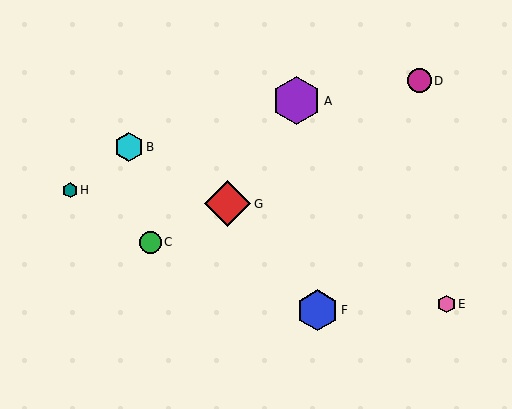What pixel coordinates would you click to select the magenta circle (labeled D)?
Click at (420, 81) to select the magenta circle D.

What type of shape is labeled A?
Shape A is a purple hexagon.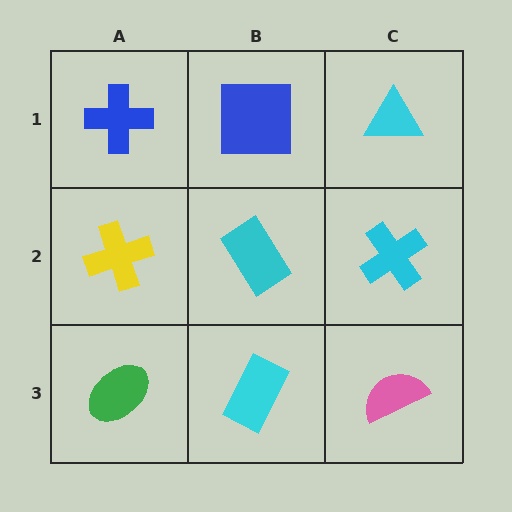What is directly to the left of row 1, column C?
A blue square.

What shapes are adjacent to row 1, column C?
A cyan cross (row 2, column C), a blue square (row 1, column B).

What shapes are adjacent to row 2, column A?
A blue cross (row 1, column A), a green ellipse (row 3, column A), a cyan rectangle (row 2, column B).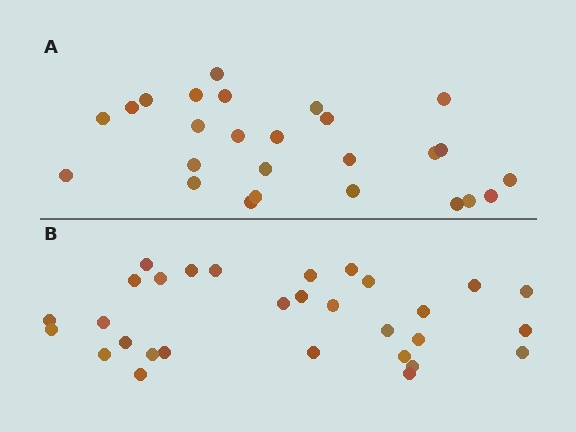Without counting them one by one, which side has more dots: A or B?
Region B (the bottom region) has more dots.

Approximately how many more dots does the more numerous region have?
Region B has about 4 more dots than region A.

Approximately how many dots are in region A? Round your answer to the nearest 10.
About 30 dots. (The exact count is 26, which rounds to 30.)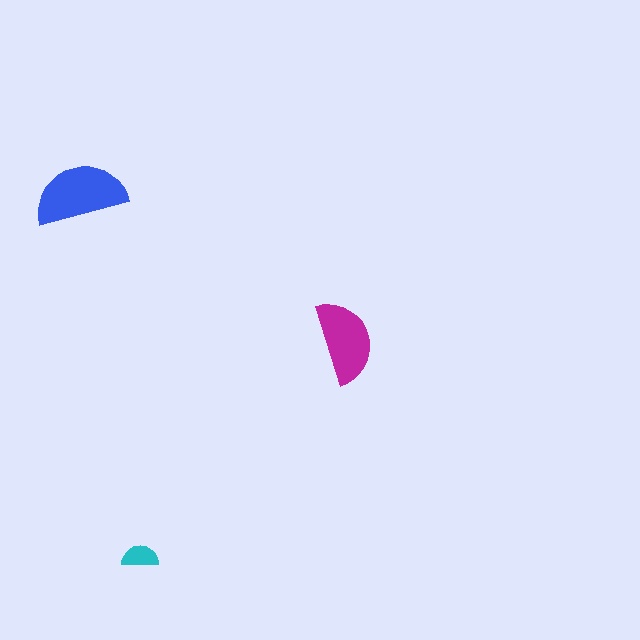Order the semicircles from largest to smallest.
the blue one, the magenta one, the cyan one.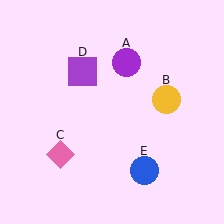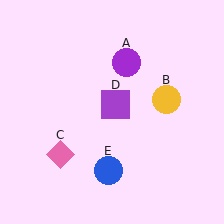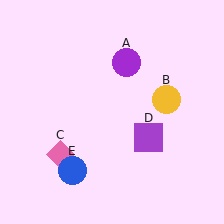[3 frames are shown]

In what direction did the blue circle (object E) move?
The blue circle (object E) moved left.